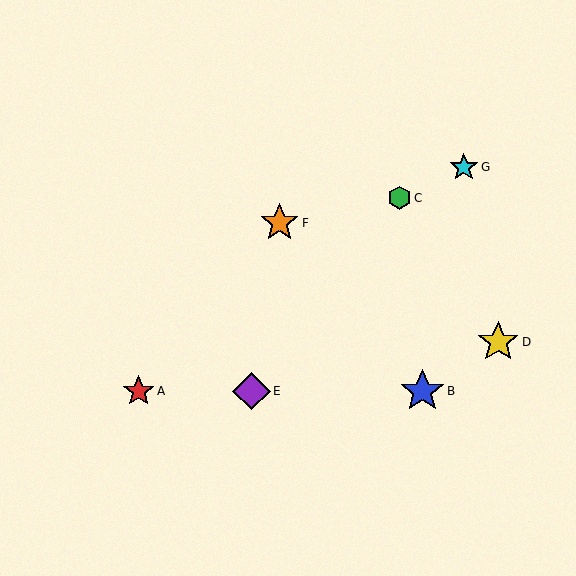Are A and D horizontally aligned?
No, A is at y≈391 and D is at y≈342.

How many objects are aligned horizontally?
3 objects (A, B, E) are aligned horizontally.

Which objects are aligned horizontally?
Objects A, B, E are aligned horizontally.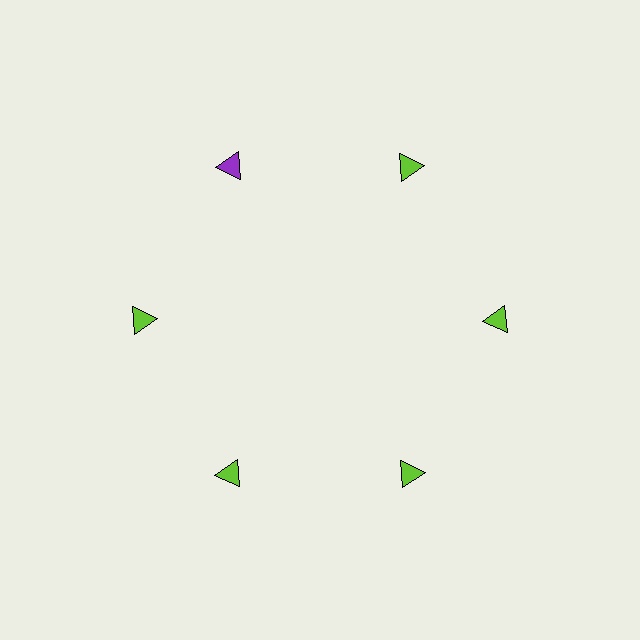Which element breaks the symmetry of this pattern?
The purple triangle at roughly the 11 o'clock position breaks the symmetry. All other shapes are lime triangles.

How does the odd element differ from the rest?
It has a different color: purple instead of lime.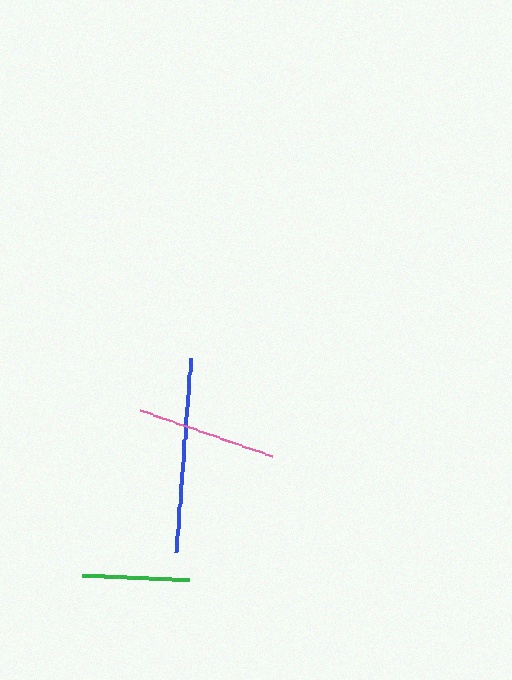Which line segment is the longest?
The blue line is the longest at approximately 194 pixels.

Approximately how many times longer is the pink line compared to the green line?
The pink line is approximately 1.3 times the length of the green line.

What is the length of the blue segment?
The blue segment is approximately 194 pixels long.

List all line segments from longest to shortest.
From longest to shortest: blue, pink, green.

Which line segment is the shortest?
The green line is the shortest at approximately 107 pixels.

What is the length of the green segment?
The green segment is approximately 107 pixels long.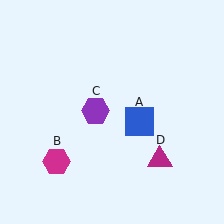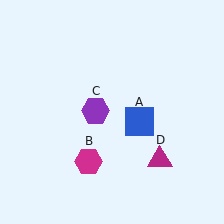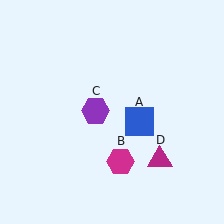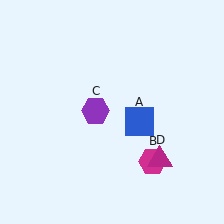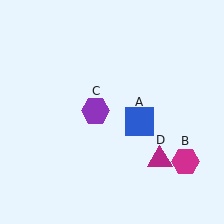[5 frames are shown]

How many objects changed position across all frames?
1 object changed position: magenta hexagon (object B).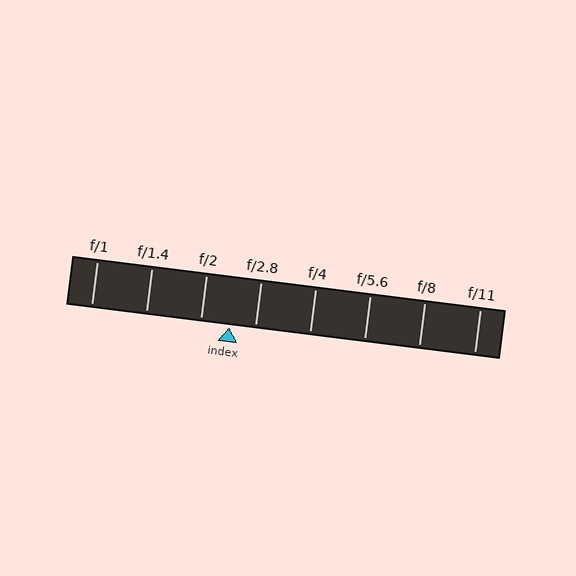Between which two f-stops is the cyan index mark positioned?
The index mark is between f/2 and f/2.8.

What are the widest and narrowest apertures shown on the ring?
The widest aperture shown is f/1 and the narrowest is f/11.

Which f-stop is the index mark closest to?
The index mark is closest to f/2.8.